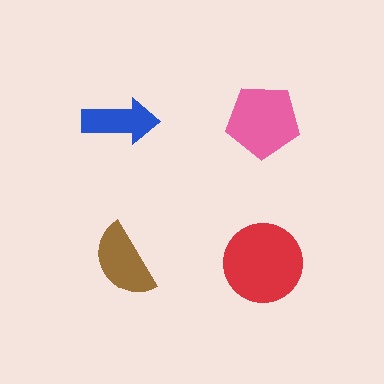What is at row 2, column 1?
A brown semicircle.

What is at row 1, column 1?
A blue arrow.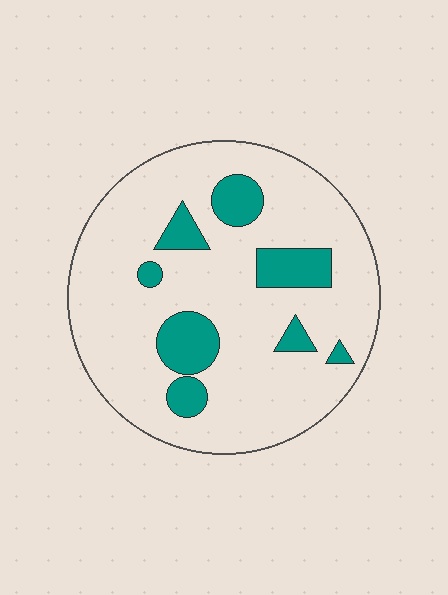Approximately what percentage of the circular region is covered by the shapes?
Approximately 15%.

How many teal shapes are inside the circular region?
8.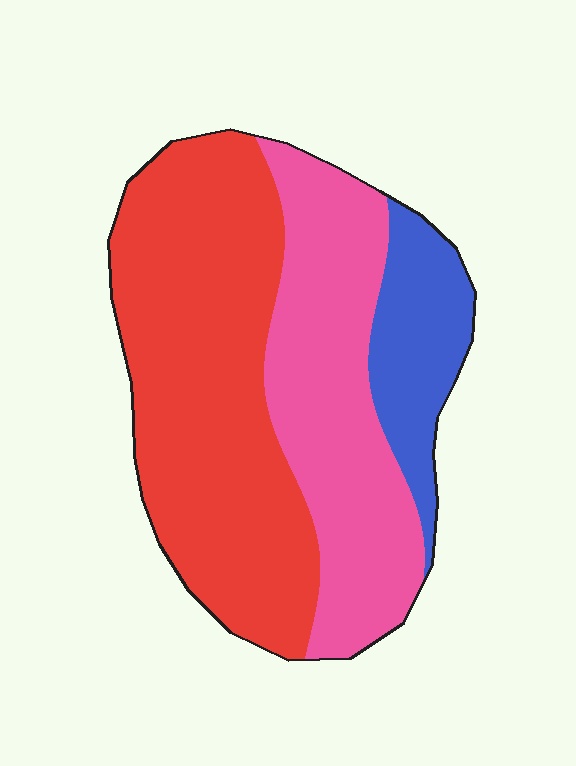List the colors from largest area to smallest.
From largest to smallest: red, pink, blue.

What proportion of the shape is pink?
Pink covers roughly 35% of the shape.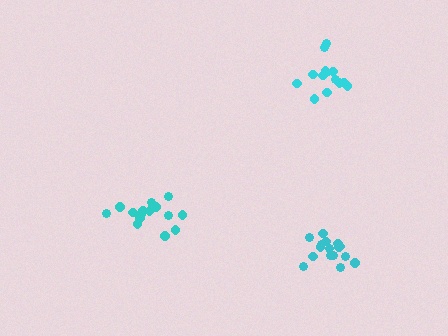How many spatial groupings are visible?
There are 3 spatial groupings.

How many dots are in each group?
Group 1: 16 dots, Group 2: 14 dots, Group 3: 15 dots (45 total).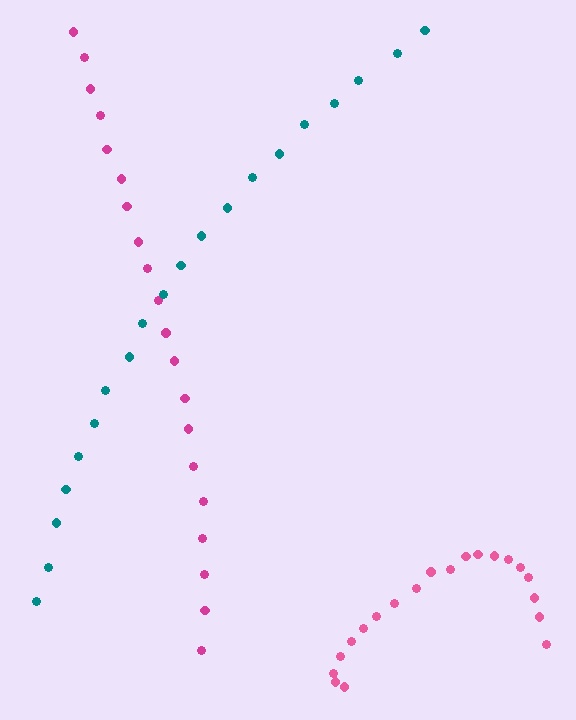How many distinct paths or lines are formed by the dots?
There are 3 distinct paths.